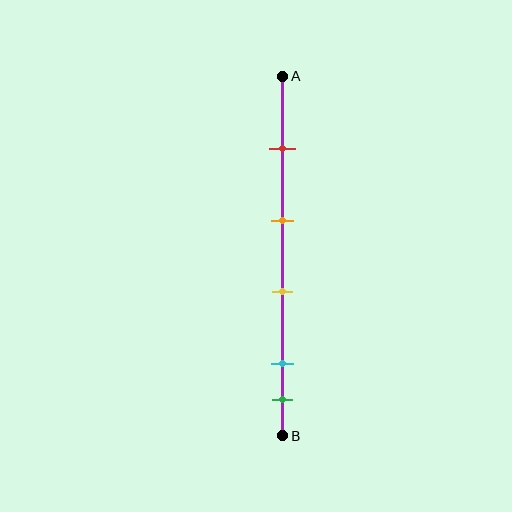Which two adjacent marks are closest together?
The cyan and green marks are the closest adjacent pair.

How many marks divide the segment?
There are 5 marks dividing the segment.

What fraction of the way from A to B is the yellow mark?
The yellow mark is approximately 60% (0.6) of the way from A to B.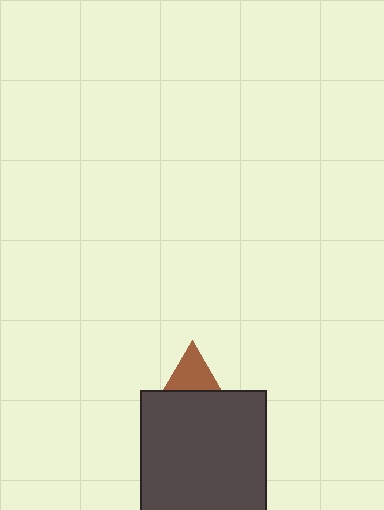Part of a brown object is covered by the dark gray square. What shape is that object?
It is a triangle.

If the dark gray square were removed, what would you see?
You would see the complete brown triangle.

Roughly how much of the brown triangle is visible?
A small part of it is visible (roughly 32%).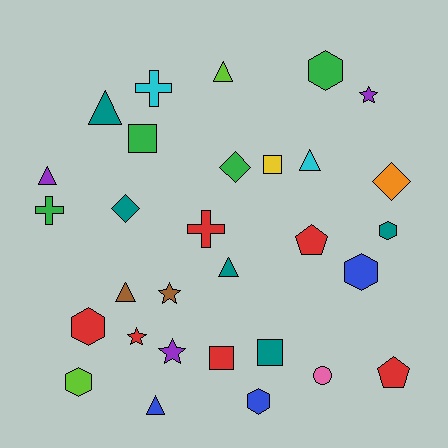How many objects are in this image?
There are 30 objects.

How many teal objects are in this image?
There are 5 teal objects.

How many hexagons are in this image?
There are 6 hexagons.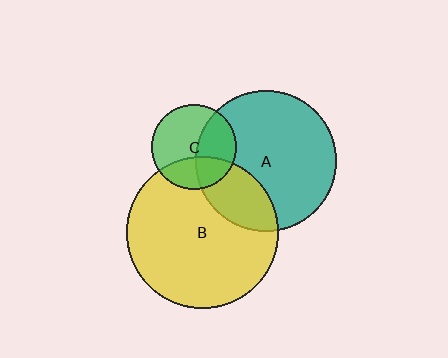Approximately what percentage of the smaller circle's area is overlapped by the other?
Approximately 40%.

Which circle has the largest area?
Circle B (yellow).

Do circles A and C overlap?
Yes.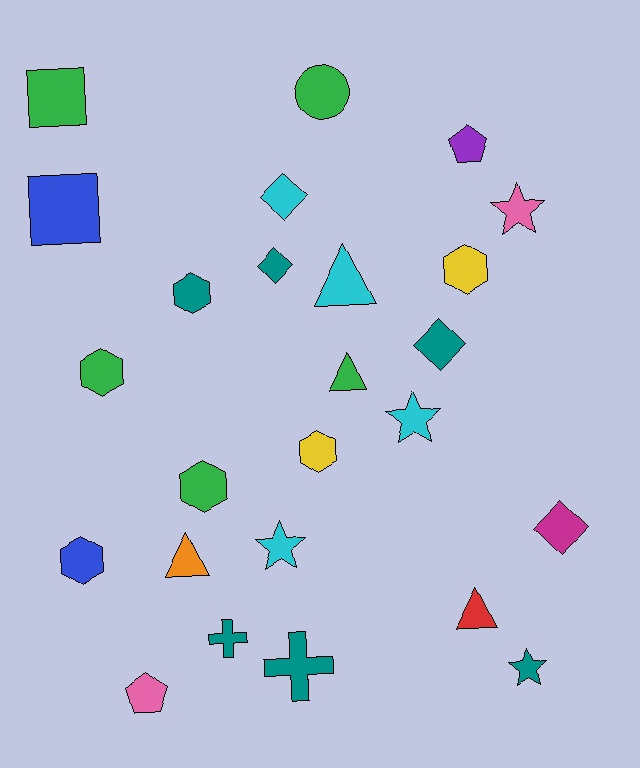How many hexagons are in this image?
There are 6 hexagons.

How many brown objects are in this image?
There are no brown objects.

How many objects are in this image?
There are 25 objects.